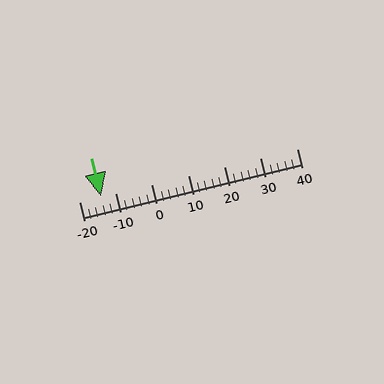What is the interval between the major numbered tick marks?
The major tick marks are spaced 10 units apart.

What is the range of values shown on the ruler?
The ruler shows values from -20 to 40.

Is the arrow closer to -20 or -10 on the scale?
The arrow is closer to -10.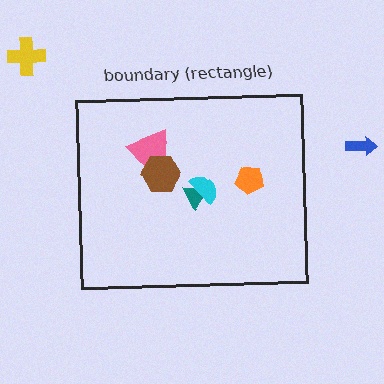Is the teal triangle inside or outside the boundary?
Inside.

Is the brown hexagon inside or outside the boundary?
Inside.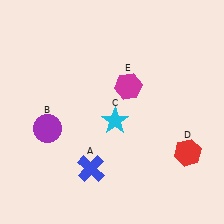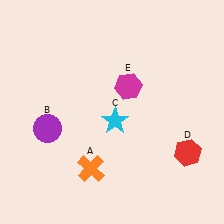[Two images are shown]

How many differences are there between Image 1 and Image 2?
There is 1 difference between the two images.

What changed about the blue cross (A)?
In Image 1, A is blue. In Image 2, it changed to orange.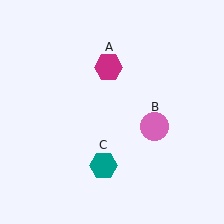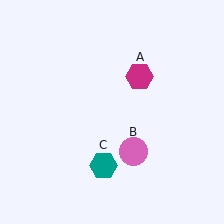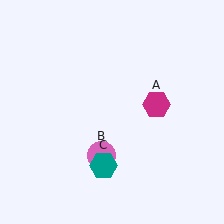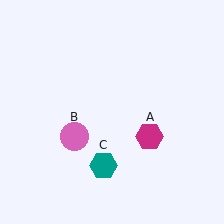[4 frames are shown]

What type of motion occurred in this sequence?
The magenta hexagon (object A), pink circle (object B) rotated clockwise around the center of the scene.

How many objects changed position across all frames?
2 objects changed position: magenta hexagon (object A), pink circle (object B).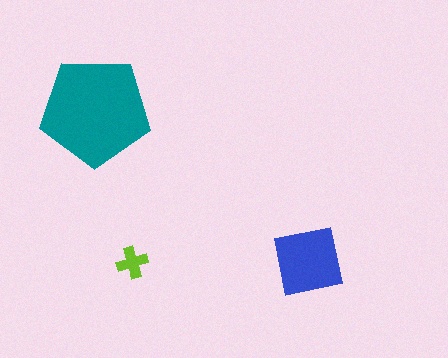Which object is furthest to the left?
The teal pentagon is leftmost.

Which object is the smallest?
The lime cross.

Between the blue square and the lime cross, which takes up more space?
The blue square.